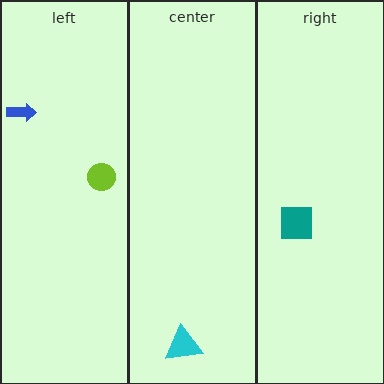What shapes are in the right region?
The teal square.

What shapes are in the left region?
The blue arrow, the lime circle.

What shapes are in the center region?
The cyan triangle.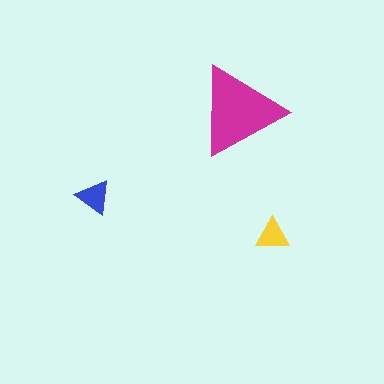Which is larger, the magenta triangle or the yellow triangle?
The magenta one.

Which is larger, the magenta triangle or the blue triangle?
The magenta one.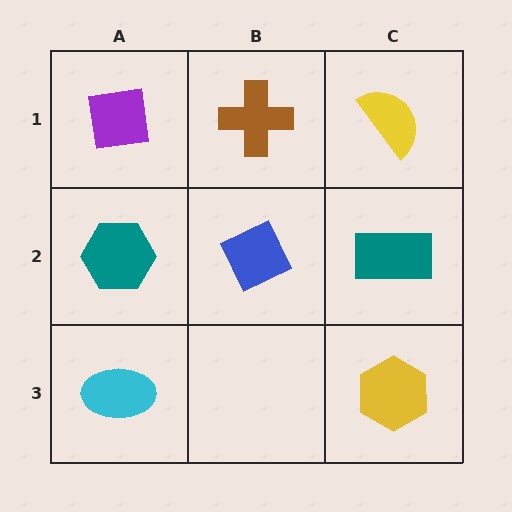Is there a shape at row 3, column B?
No, that cell is empty.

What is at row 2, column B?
A blue diamond.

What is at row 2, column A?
A teal hexagon.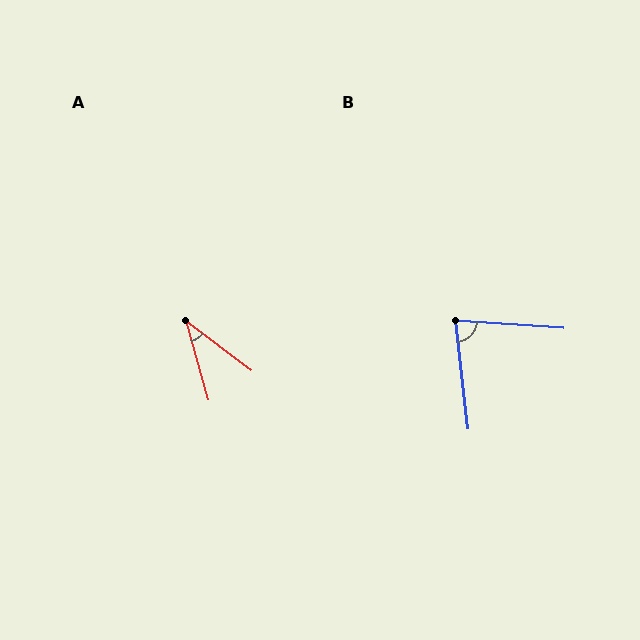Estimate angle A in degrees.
Approximately 37 degrees.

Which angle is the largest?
B, at approximately 79 degrees.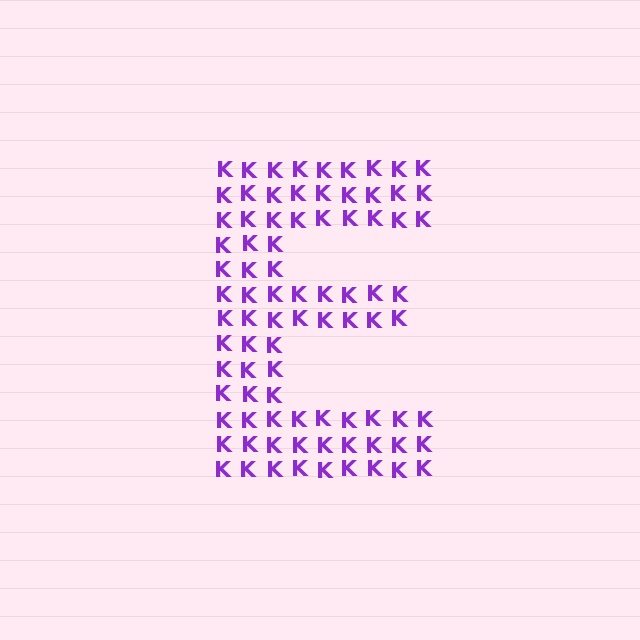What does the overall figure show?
The overall figure shows the letter E.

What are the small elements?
The small elements are letter K's.